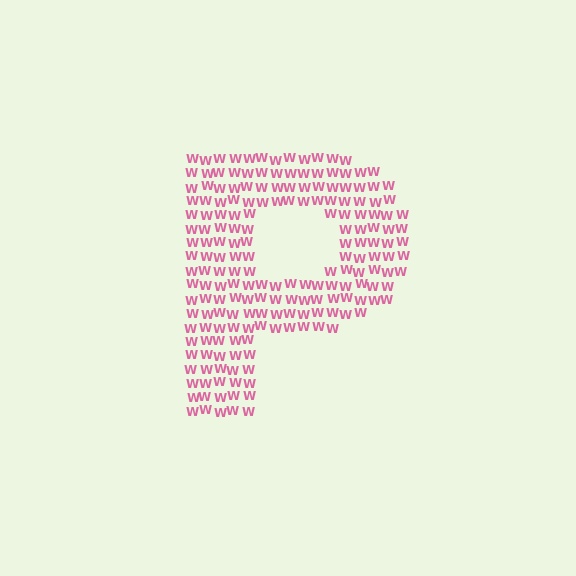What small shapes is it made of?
It is made of small letter W's.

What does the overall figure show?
The overall figure shows the letter P.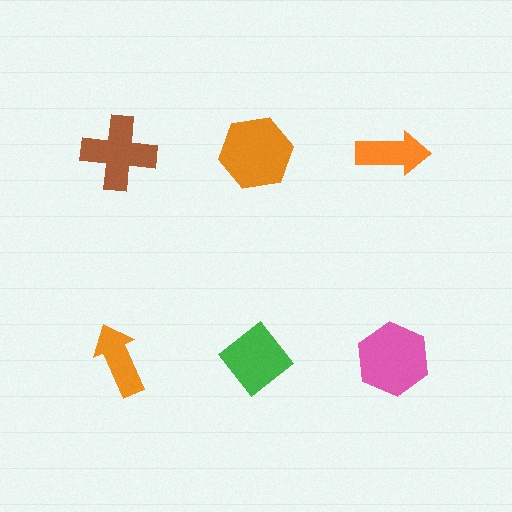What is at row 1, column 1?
A brown cross.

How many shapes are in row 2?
3 shapes.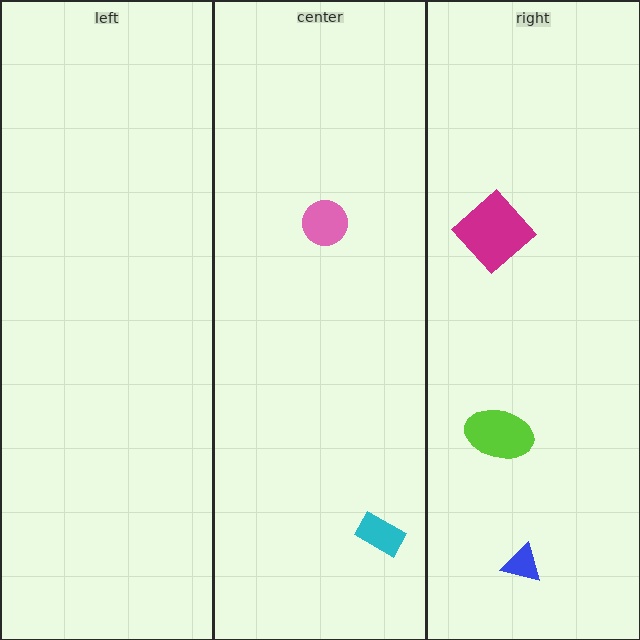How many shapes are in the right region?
3.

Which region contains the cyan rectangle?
The center region.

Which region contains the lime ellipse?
The right region.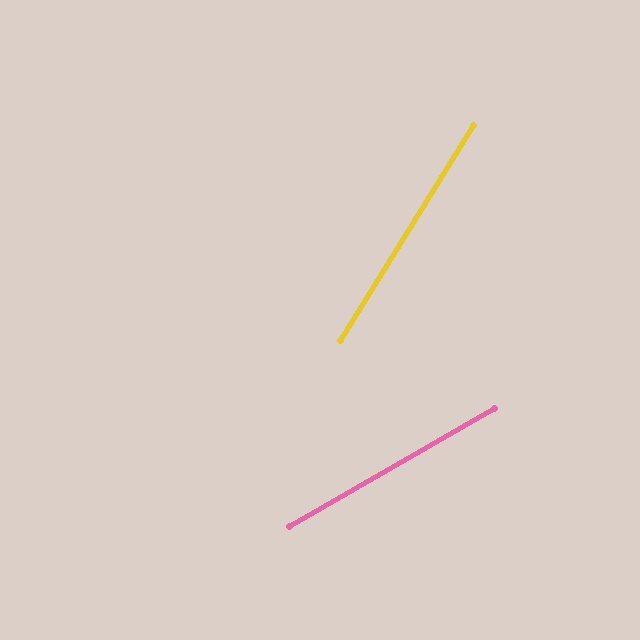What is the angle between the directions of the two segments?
Approximately 28 degrees.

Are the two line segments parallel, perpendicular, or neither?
Neither parallel nor perpendicular — they differ by about 28°.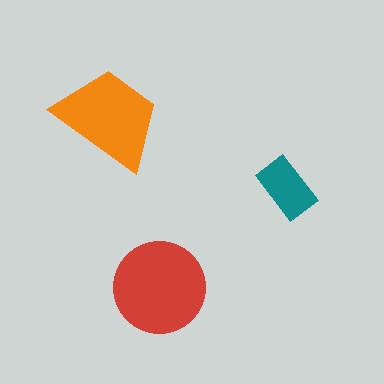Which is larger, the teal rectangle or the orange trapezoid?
The orange trapezoid.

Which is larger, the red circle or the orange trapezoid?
The red circle.